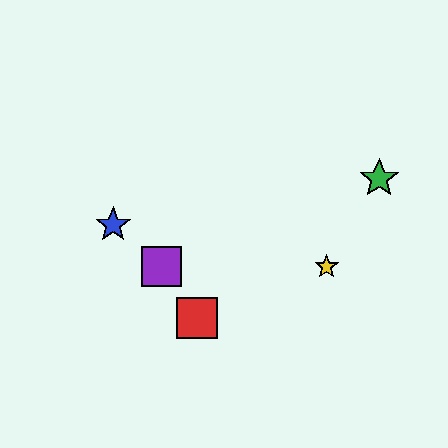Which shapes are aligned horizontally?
The yellow star, the purple square are aligned horizontally.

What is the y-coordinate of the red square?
The red square is at y≈318.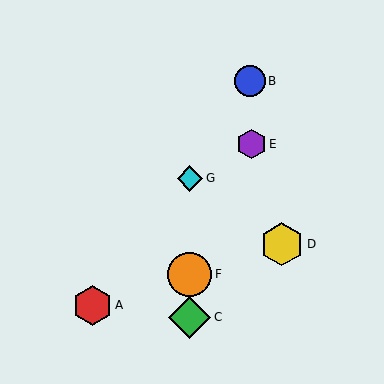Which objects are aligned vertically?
Objects C, F, G are aligned vertically.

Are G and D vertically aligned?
No, G is at x≈190 and D is at x≈282.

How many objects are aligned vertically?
3 objects (C, F, G) are aligned vertically.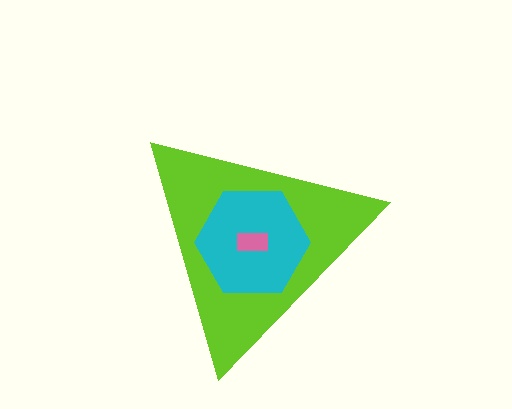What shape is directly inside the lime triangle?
The cyan hexagon.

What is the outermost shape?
The lime triangle.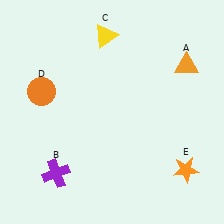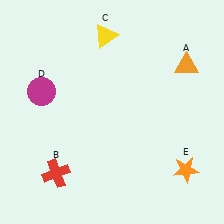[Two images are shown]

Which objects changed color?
B changed from purple to red. D changed from orange to magenta.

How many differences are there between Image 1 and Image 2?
There are 2 differences between the two images.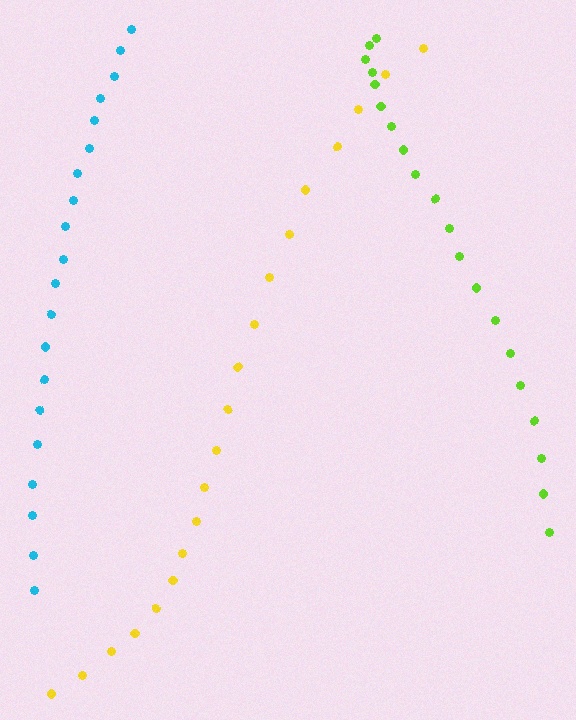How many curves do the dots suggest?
There are 3 distinct paths.